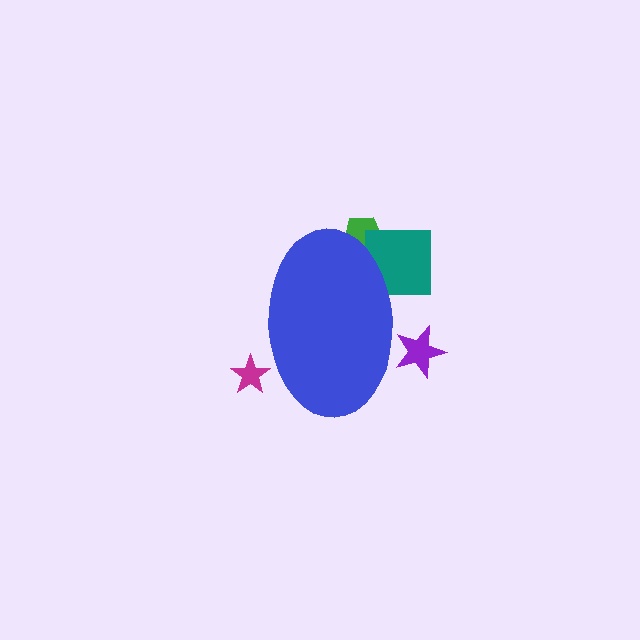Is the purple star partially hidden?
Yes, the purple star is partially hidden behind the blue ellipse.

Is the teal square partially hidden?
Yes, the teal square is partially hidden behind the blue ellipse.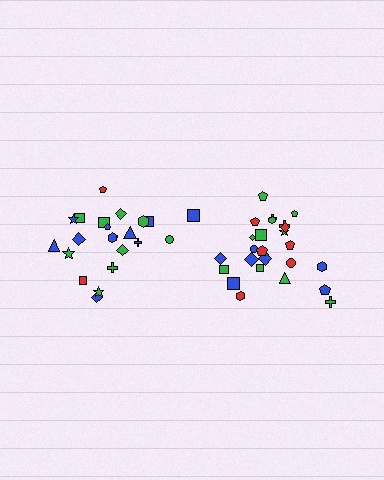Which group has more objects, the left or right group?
The right group.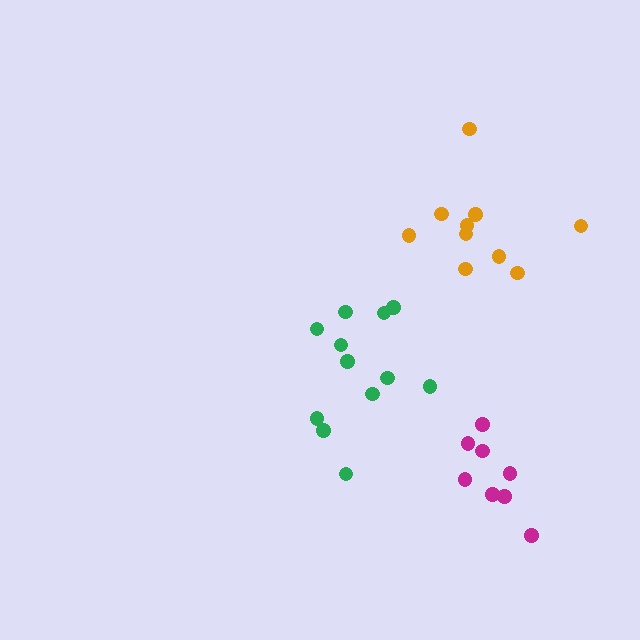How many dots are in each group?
Group 1: 12 dots, Group 2: 8 dots, Group 3: 10 dots (30 total).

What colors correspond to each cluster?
The clusters are colored: green, magenta, orange.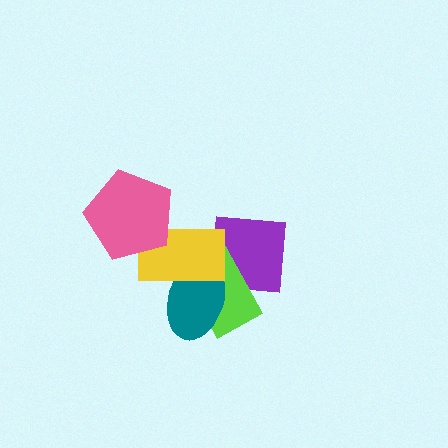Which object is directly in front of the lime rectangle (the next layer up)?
The teal ellipse is directly in front of the lime rectangle.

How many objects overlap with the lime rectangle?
3 objects overlap with the lime rectangle.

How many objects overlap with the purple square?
3 objects overlap with the purple square.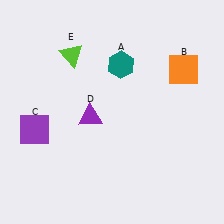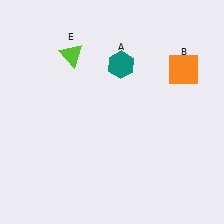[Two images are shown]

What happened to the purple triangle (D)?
The purple triangle (D) was removed in Image 2. It was in the bottom-left area of Image 1.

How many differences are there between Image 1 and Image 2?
There are 2 differences between the two images.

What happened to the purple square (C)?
The purple square (C) was removed in Image 2. It was in the bottom-left area of Image 1.